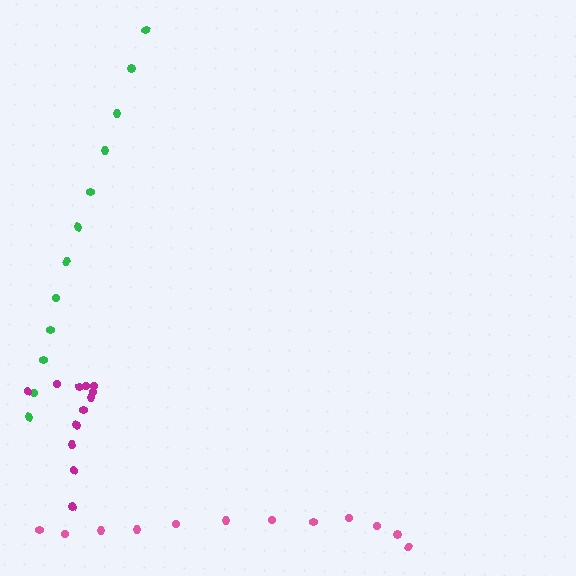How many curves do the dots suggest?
There are 3 distinct paths.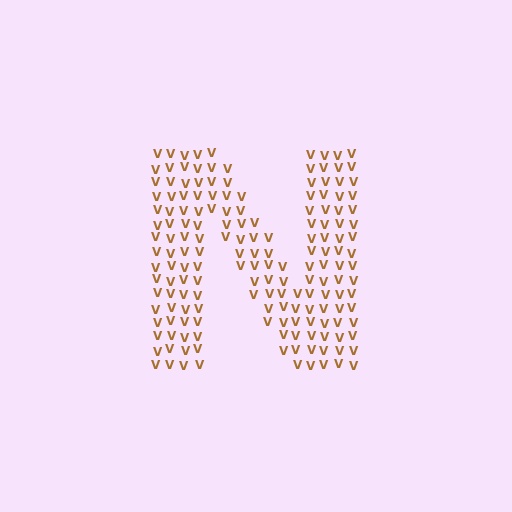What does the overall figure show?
The overall figure shows the letter N.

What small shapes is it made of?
It is made of small letter V's.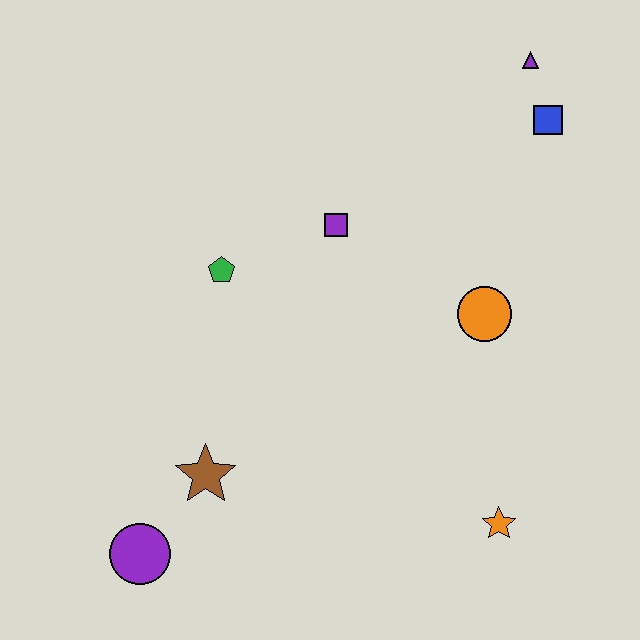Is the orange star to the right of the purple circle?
Yes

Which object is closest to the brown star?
The purple circle is closest to the brown star.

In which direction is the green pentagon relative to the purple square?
The green pentagon is to the left of the purple square.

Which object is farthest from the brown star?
The purple triangle is farthest from the brown star.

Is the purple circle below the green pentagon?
Yes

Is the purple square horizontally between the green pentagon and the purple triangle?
Yes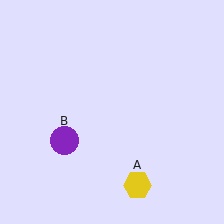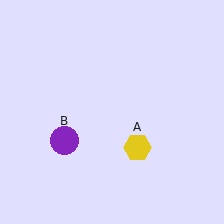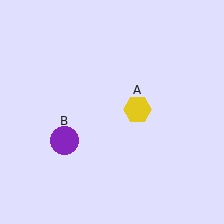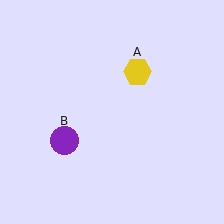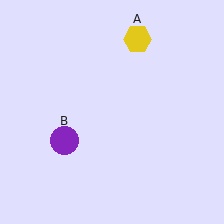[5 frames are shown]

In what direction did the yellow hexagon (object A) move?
The yellow hexagon (object A) moved up.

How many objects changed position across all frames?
1 object changed position: yellow hexagon (object A).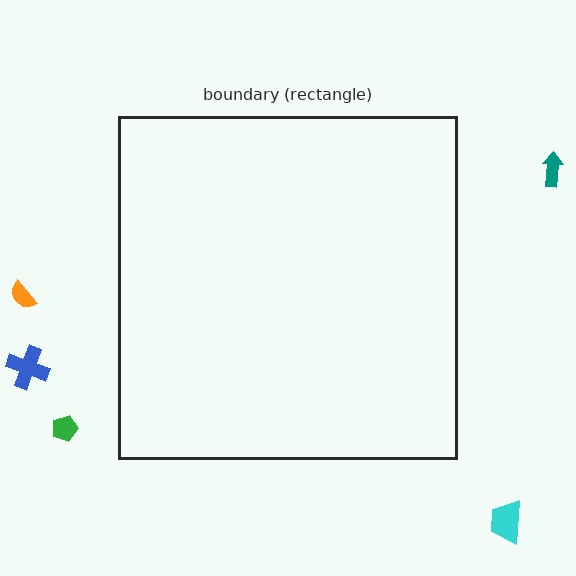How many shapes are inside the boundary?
0 inside, 5 outside.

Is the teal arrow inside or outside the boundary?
Outside.